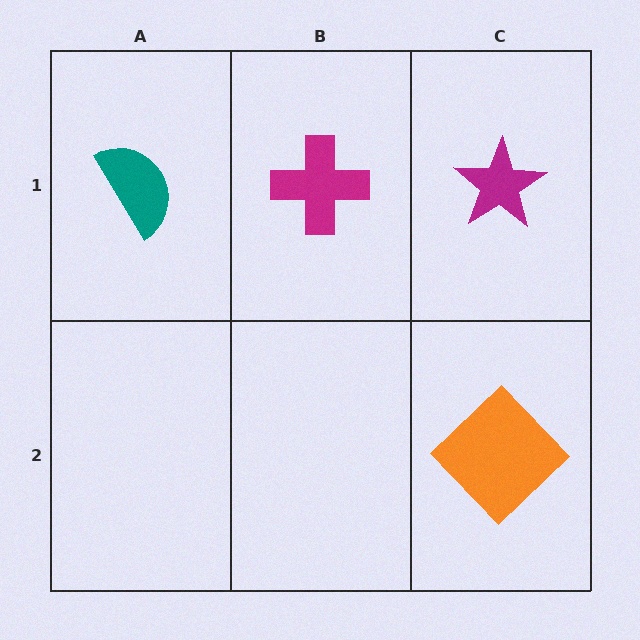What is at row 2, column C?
An orange diamond.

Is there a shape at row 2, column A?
No, that cell is empty.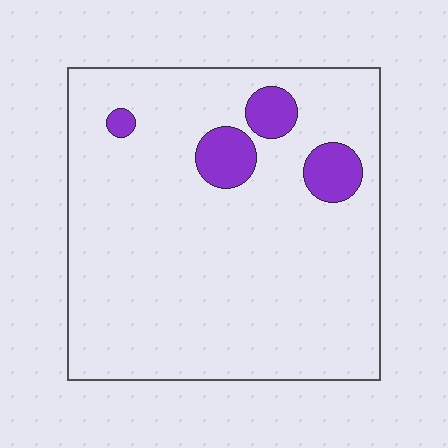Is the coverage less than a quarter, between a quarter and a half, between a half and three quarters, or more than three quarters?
Less than a quarter.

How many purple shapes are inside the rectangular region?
4.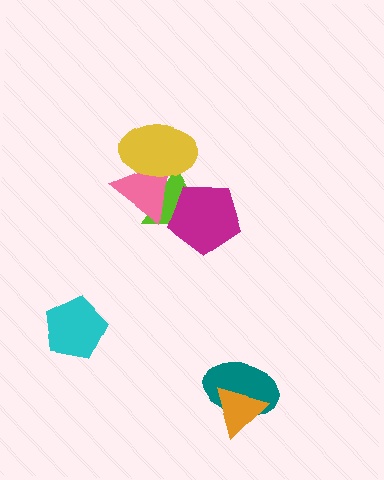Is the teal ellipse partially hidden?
Yes, it is partially covered by another shape.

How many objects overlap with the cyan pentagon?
0 objects overlap with the cyan pentagon.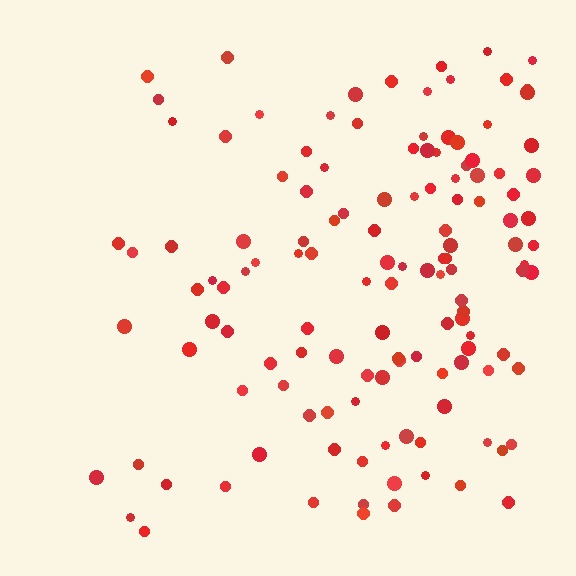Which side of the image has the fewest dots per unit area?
The left.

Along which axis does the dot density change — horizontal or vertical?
Horizontal.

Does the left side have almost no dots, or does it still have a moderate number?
Still a moderate number, just noticeably fewer than the right.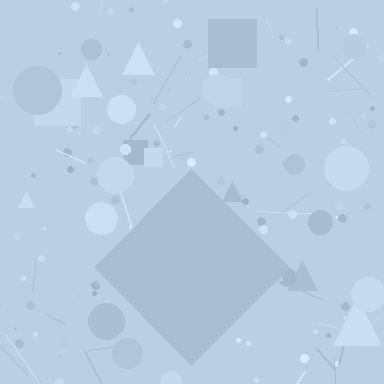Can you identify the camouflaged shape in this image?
The camouflaged shape is a diamond.